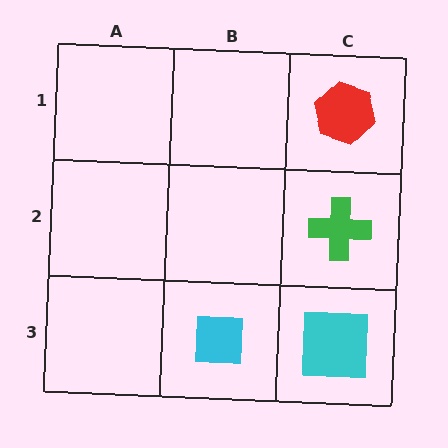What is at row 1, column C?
A red hexagon.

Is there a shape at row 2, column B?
No, that cell is empty.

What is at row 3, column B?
A cyan square.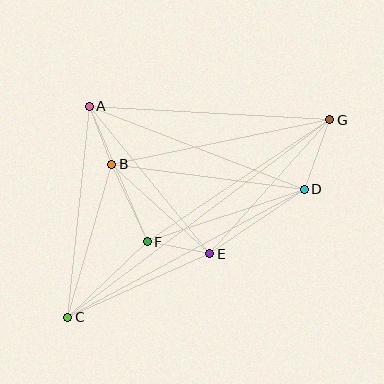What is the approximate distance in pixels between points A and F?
The distance between A and F is approximately 148 pixels.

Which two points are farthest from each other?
Points C and G are farthest from each other.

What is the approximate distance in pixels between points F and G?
The distance between F and G is approximately 219 pixels.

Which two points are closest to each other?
Points A and B are closest to each other.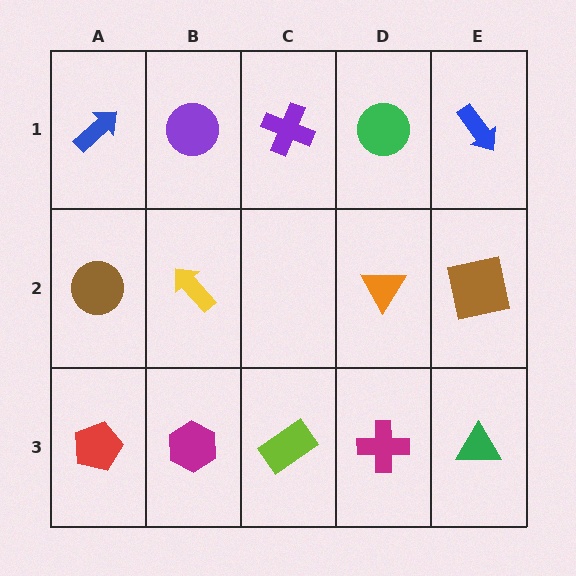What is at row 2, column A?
A brown circle.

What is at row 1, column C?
A purple cross.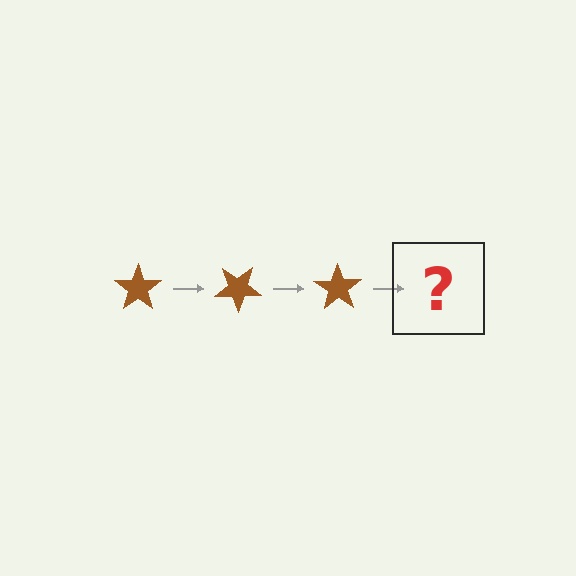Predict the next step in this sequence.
The next step is a brown star rotated 105 degrees.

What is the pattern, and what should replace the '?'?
The pattern is that the star rotates 35 degrees each step. The '?' should be a brown star rotated 105 degrees.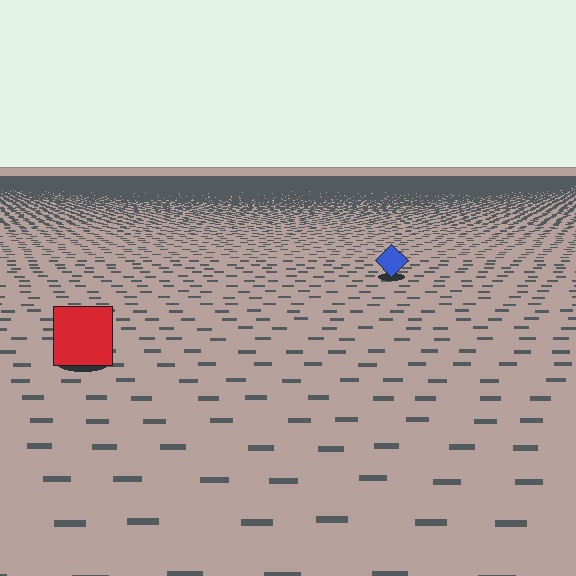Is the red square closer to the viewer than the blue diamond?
Yes. The red square is closer — you can tell from the texture gradient: the ground texture is coarser near it.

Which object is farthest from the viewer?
The blue diamond is farthest from the viewer. It appears smaller and the ground texture around it is denser.